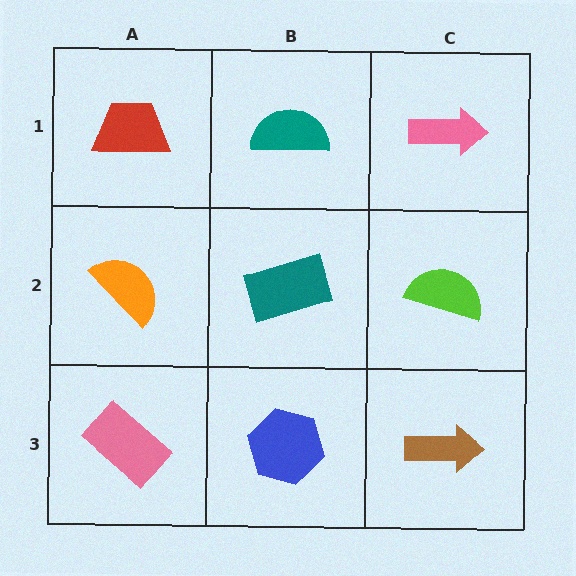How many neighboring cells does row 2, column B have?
4.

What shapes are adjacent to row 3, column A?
An orange semicircle (row 2, column A), a blue hexagon (row 3, column B).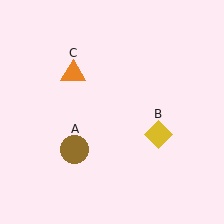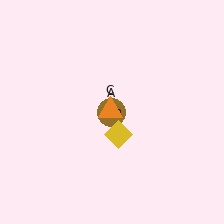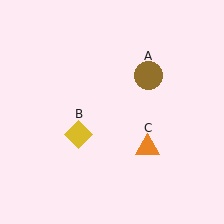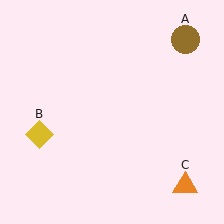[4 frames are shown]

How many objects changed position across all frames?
3 objects changed position: brown circle (object A), yellow diamond (object B), orange triangle (object C).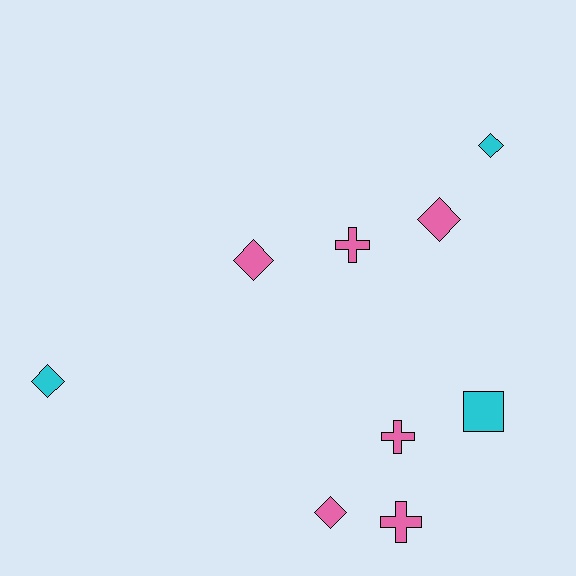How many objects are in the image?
There are 9 objects.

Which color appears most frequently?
Pink, with 6 objects.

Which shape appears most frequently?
Diamond, with 5 objects.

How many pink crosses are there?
There are 3 pink crosses.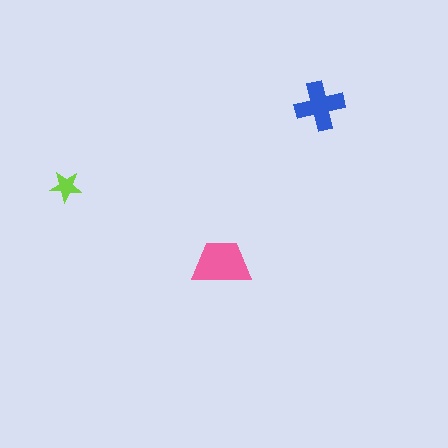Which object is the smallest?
The lime star.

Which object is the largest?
The pink trapezoid.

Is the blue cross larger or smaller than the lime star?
Larger.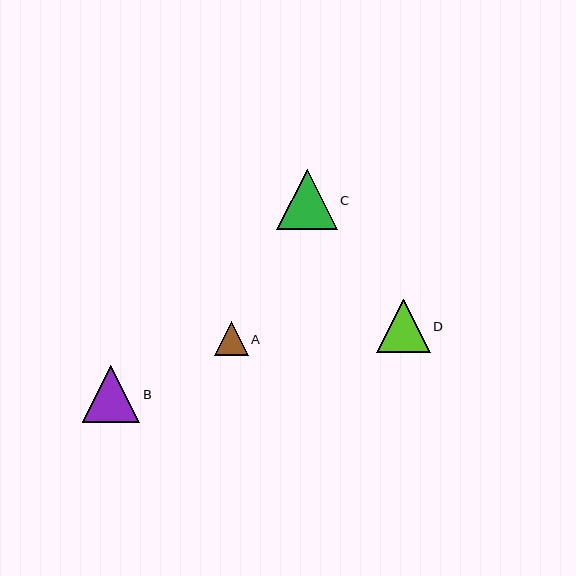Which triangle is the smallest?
Triangle A is the smallest with a size of approximately 34 pixels.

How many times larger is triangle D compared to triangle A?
Triangle D is approximately 1.6 times the size of triangle A.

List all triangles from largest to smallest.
From largest to smallest: C, B, D, A.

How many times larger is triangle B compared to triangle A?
Triangle B is approximately 1.7 times the size of triangle A.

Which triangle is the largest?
Triangle C is the largest with a size of approximately 60 pixels.